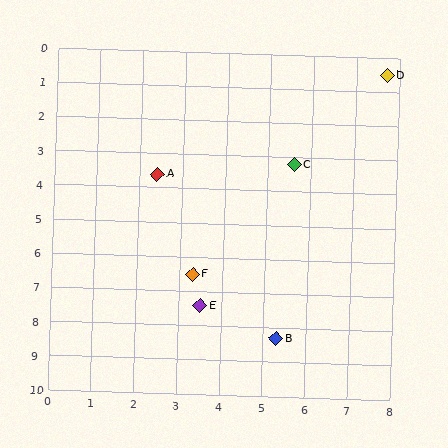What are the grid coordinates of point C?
Point C is at approximately (5.6, 3.2).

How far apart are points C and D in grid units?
Points C and D are about 3.4 grid units apart.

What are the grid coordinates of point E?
Point E is at approximately (3.5, 7.4).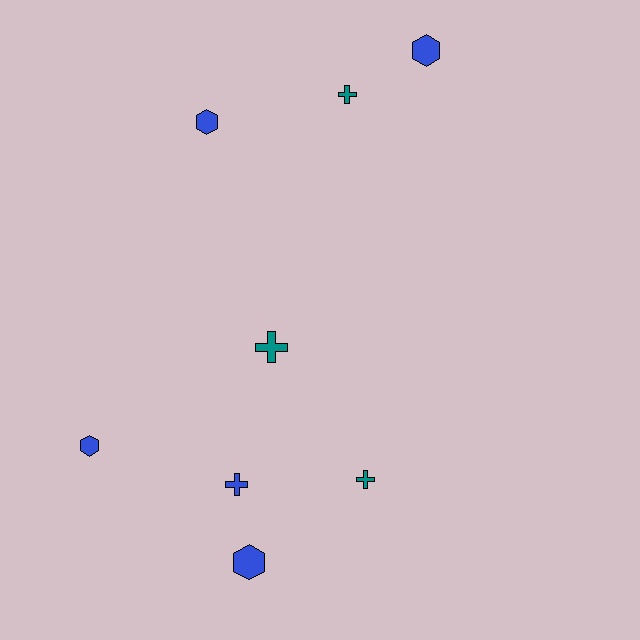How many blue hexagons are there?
There are 4 blue hexagons.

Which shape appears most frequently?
Cross, with 4 objects.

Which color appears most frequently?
Blue, with 5 objects.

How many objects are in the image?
There are 8 objects.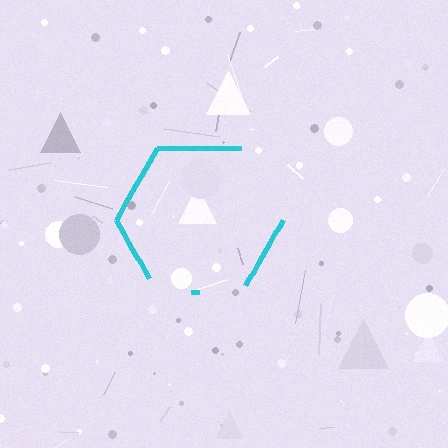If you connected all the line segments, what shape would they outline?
They would outline a hexagon.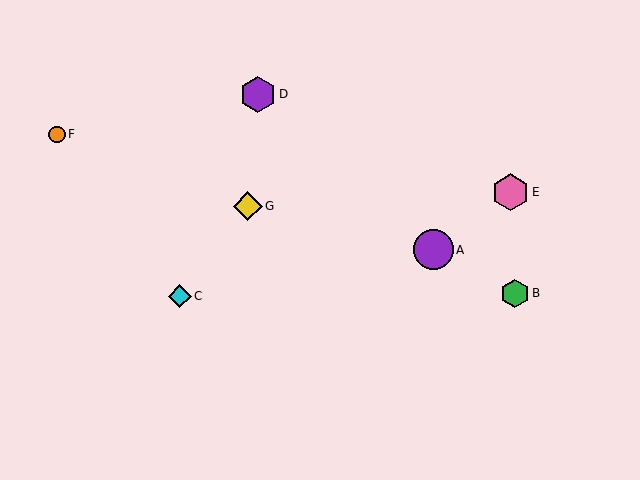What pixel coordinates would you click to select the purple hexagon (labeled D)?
Click at (258, 94) to select the purple hexagon D.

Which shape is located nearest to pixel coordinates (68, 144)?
The orange circle (labeled F) at (57, 134) is nearest to that location.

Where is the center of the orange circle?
The center of the orange circle is at (57, 134).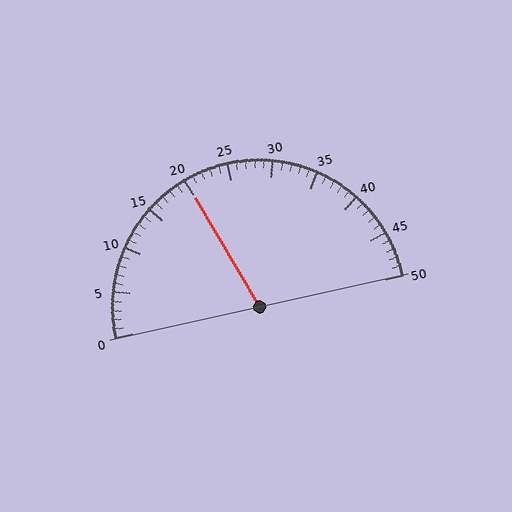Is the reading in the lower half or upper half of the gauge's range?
The reading is in the lower half of the range (0 to 50).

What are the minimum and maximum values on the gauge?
The gauge ranges from 0 to 50.